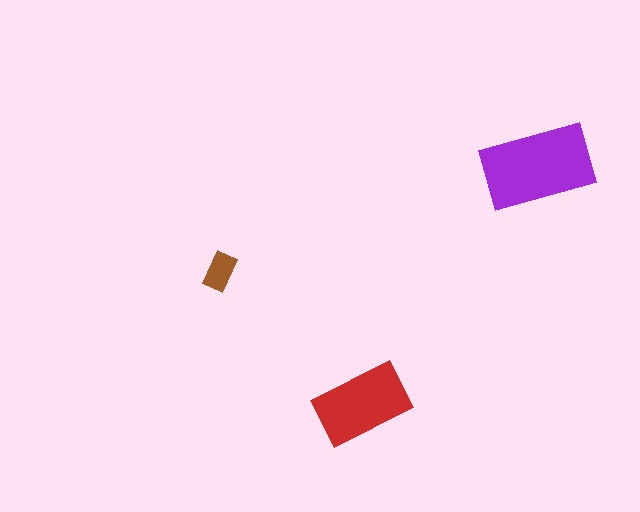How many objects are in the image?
There are 3 objects in the image.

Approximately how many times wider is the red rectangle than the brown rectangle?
About 2.5 times wider.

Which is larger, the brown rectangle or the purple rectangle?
The purple one.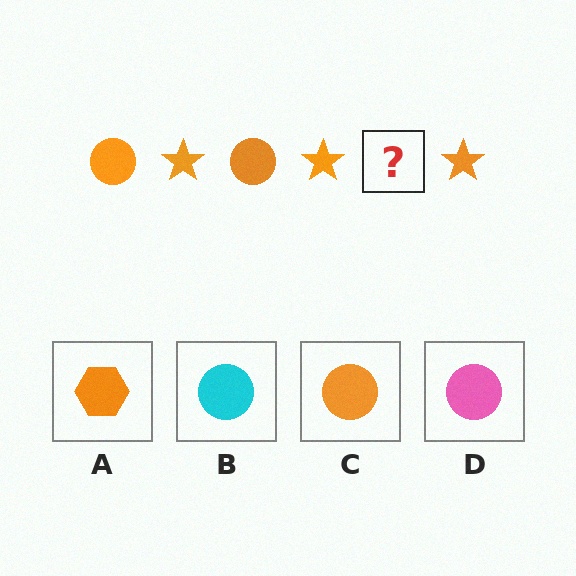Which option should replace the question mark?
Option C.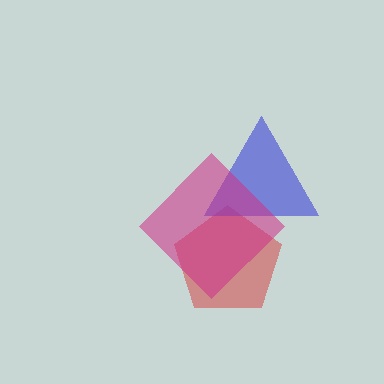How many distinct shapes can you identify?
There are 3 distinct shapes: a red pentagon, a blue triangle, a magenta diamond.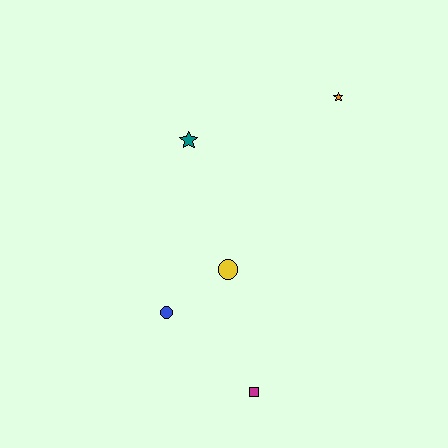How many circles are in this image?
There are 2 circles.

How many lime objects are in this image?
There are no lime objects.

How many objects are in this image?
There are 5 objects.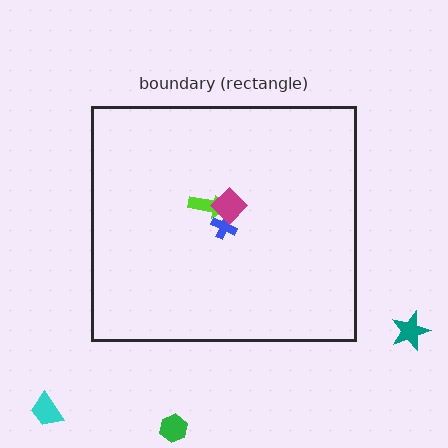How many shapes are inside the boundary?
3 inside, 3 outside.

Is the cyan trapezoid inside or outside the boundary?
Outside.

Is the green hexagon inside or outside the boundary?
Outside.